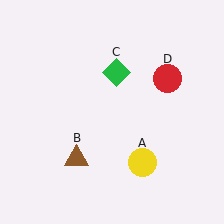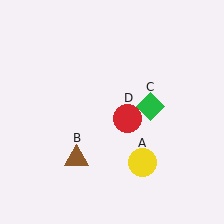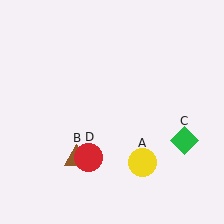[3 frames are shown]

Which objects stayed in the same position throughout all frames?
Yellow circle (object A) and brown triangle (object B) remained stationary.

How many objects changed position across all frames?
2 objects changed position: green diamond (object C), red circle (object D).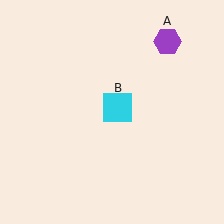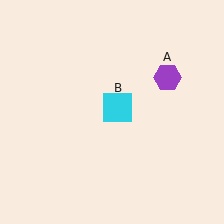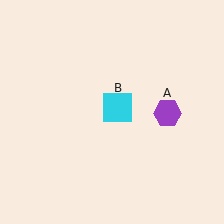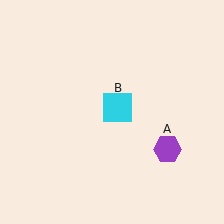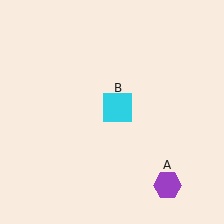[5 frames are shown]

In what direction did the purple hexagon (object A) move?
The purple hexagon (object A) moved down.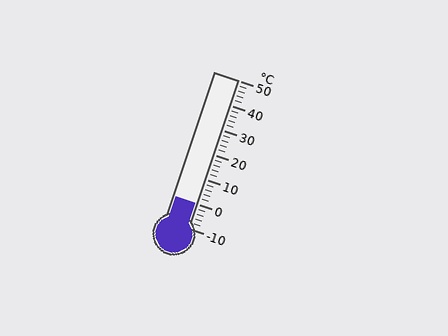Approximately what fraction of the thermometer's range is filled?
The thermometer is filled to approximately 15% of its range.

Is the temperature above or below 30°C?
The temperature is below 30°C.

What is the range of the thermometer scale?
The thermometer scale ranges from -10°C to 50°C.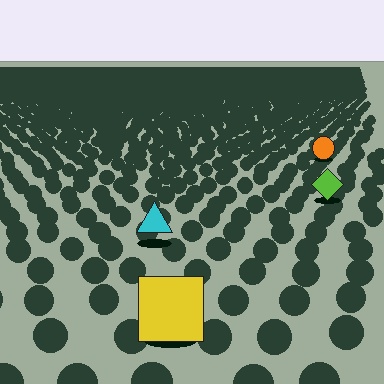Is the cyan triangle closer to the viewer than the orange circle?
Yes. The cyan triangle is closer — you can tell from the texture gradient: the ground texture is coarser near it.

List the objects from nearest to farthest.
From nearest to farthest: the yellow square, the cyan triangle, the lime diamond, the orange circle.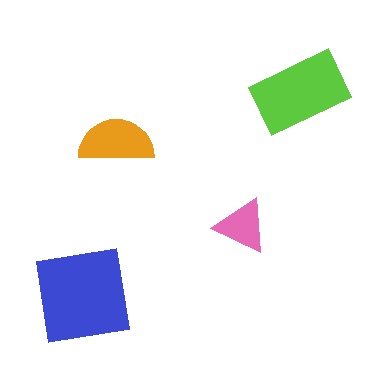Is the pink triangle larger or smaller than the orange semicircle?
Smaller.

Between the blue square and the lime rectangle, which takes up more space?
The blue square.